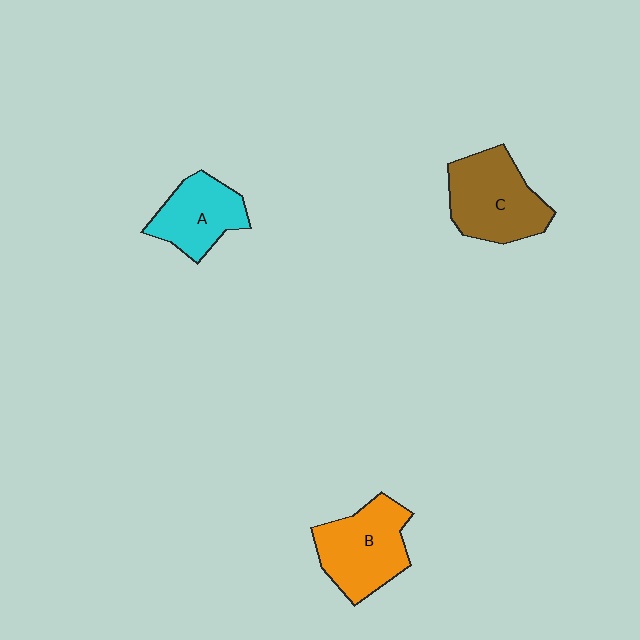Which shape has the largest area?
Shape C (brown).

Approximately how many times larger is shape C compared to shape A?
Approximately 1.3 times.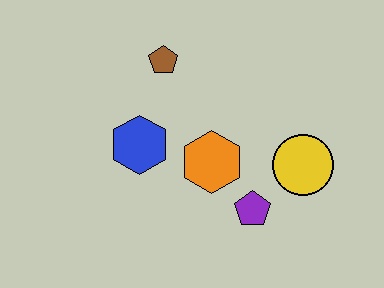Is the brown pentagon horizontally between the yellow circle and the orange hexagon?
No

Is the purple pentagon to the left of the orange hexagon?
No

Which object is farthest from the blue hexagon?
The yellow circle is farthest from the blue hexagon.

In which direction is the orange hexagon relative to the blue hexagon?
The orange hexagon is to the right of the blue hexagon.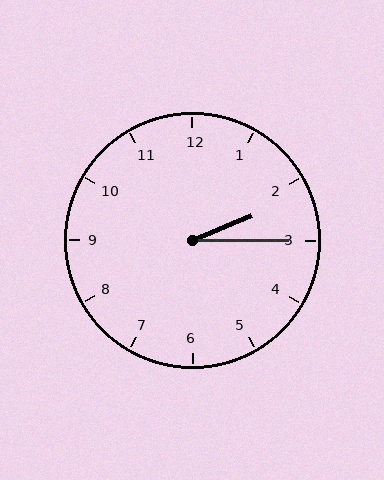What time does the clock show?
2:15.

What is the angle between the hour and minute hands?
Approximately 22 degrees.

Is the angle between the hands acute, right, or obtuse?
It is acute.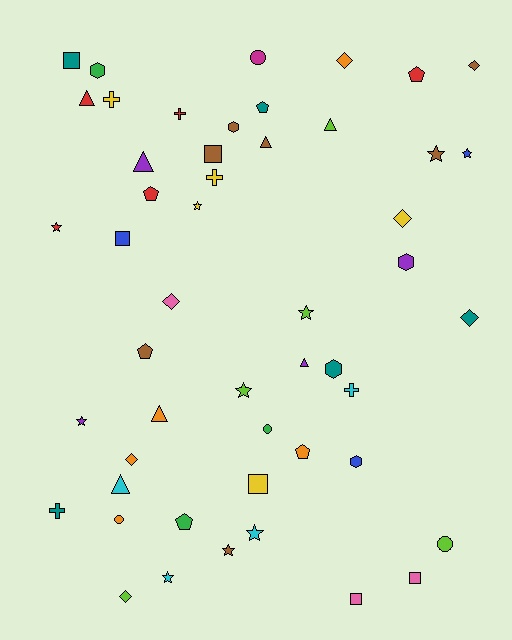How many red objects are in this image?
There are 5 red objects.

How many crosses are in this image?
There are 5 crosses.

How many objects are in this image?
There are 50 objects.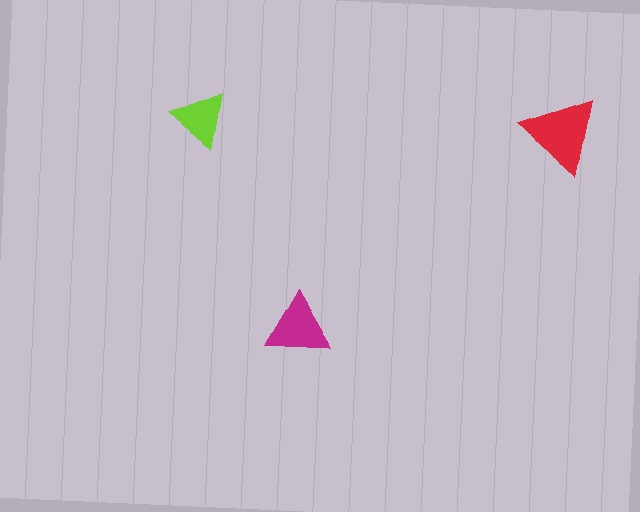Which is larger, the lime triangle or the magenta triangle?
The magenta one.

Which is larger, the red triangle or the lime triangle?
The red one.